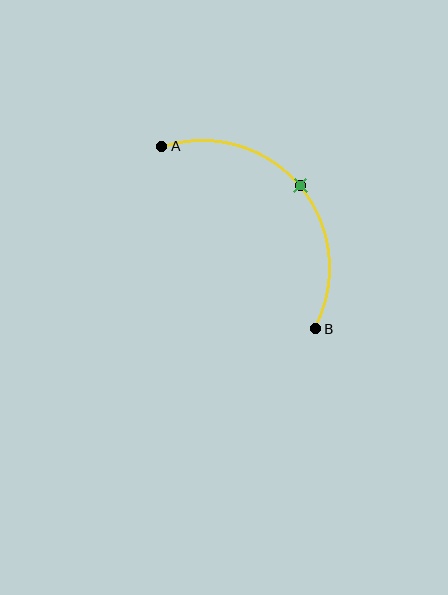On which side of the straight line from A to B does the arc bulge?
The arc bulges above and to the right of the straight line connecting A and B.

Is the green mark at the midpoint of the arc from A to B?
Yes. The green mark lies on the arc at equal arc-length from both A and B — it is the arc midpoint.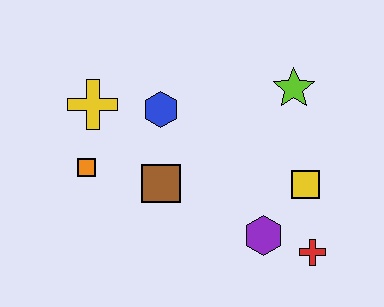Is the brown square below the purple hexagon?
No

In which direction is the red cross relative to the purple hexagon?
The red cross is to the right of the purple hexagon.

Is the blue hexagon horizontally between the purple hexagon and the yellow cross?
Yes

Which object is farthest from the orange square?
The red cross is farthest from the orange square.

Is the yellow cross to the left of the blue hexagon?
Yes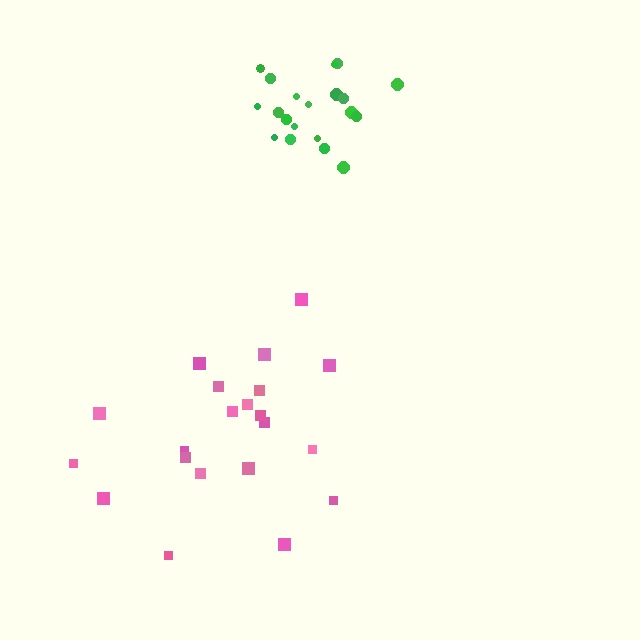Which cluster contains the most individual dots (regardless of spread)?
Pink (21).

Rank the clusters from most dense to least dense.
green, pink.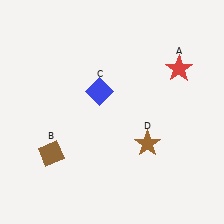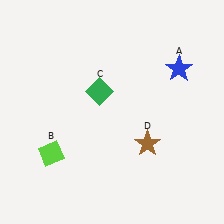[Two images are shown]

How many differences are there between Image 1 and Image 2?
There are 3 differences between the two images.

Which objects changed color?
A changed from red to blue. B changed from brown to lime. C changed from blue to green.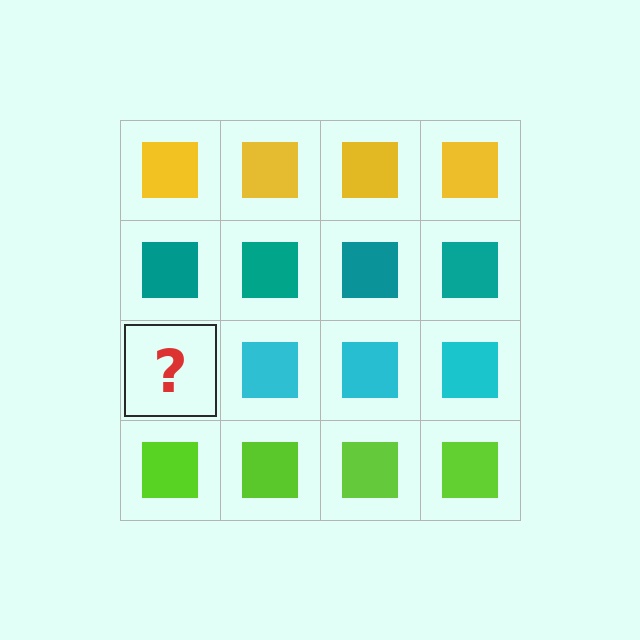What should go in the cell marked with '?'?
The missing cell should contain a cyan square.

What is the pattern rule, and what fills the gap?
The rule is that each row has a consistent color. The gap should be filled with a cyan square.